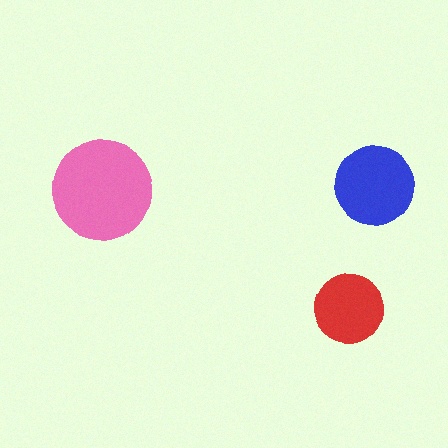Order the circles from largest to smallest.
the pink one, the blue one, the red one.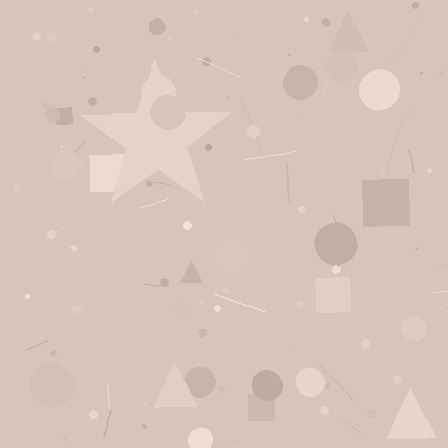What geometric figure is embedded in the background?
A star is embedded in the background.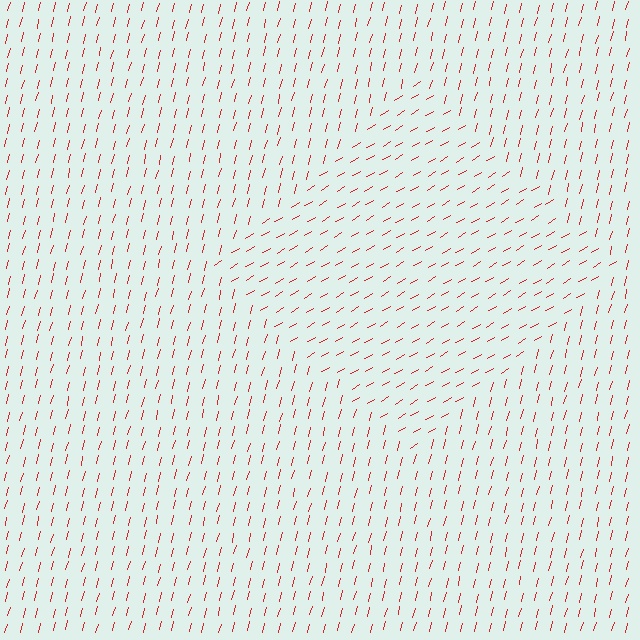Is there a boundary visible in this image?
Yes, there is a texture boundary formed by a change in line orientation.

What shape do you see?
I see a diamond.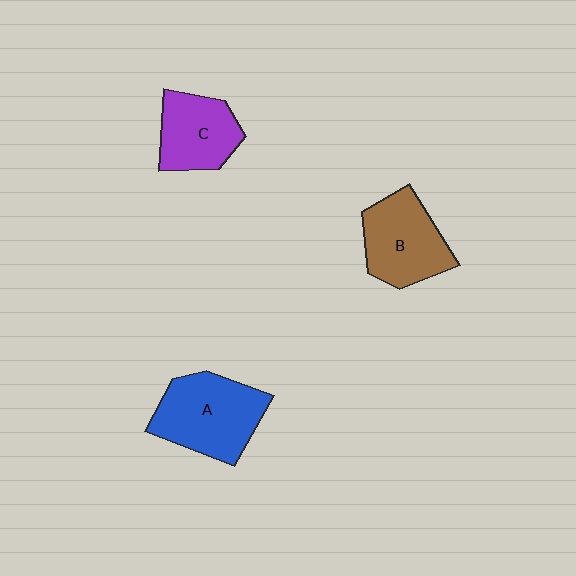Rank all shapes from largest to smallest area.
From largest to smallest: A (blue), B (brown), C (purple).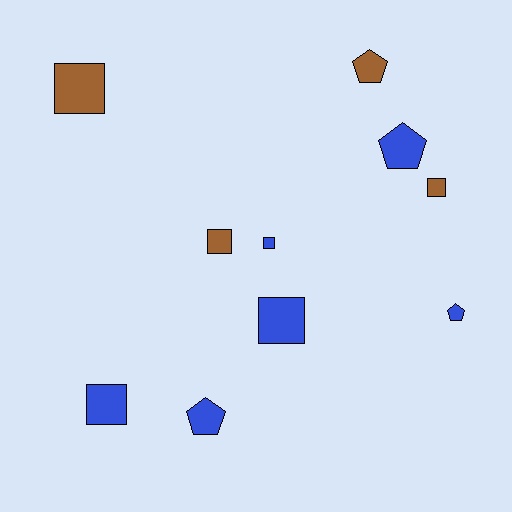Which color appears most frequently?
Blue, with 6 objects.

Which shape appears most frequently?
Square, with 6 objects.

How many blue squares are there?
There are 3 blue squares.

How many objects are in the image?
There are 10 objects.